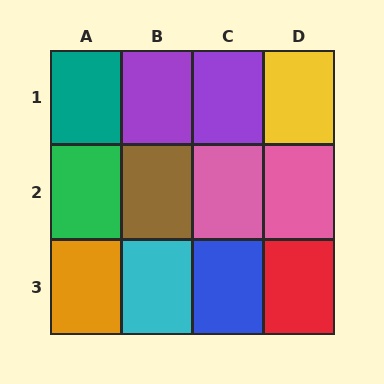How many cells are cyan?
1 cell is cyan.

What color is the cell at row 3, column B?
Cyan.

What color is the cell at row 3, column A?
Orange.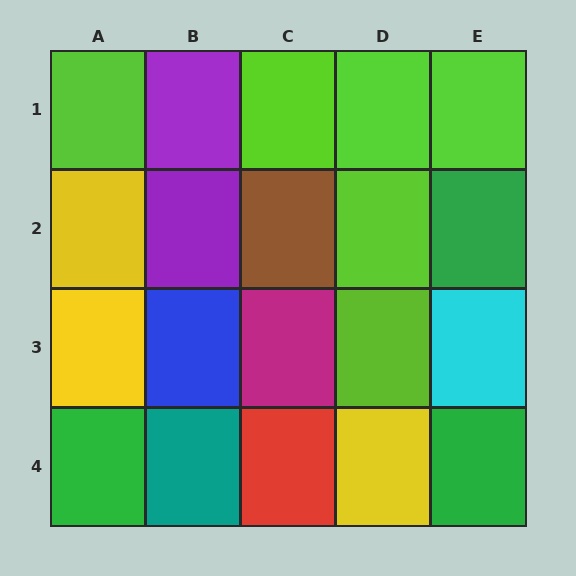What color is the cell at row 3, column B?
Blue.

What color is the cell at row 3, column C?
Magenta.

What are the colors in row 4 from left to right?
Green, teal, red, yellow, green.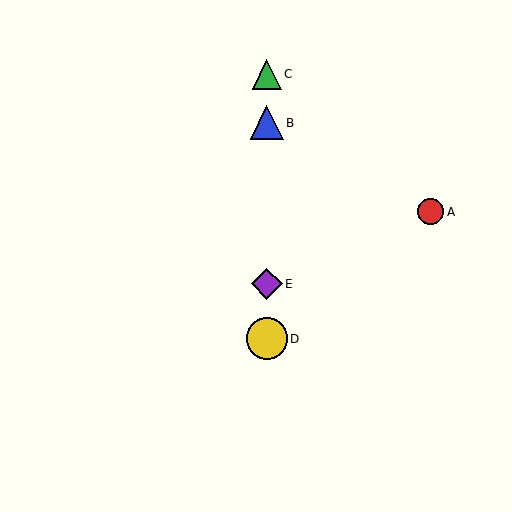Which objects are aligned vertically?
Objects B, C, D, E are aligned vertically.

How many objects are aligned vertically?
4 objects (B, C, D, E) are aligned vertically.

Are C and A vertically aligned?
No, C is at x≈267 and A is at x≈431.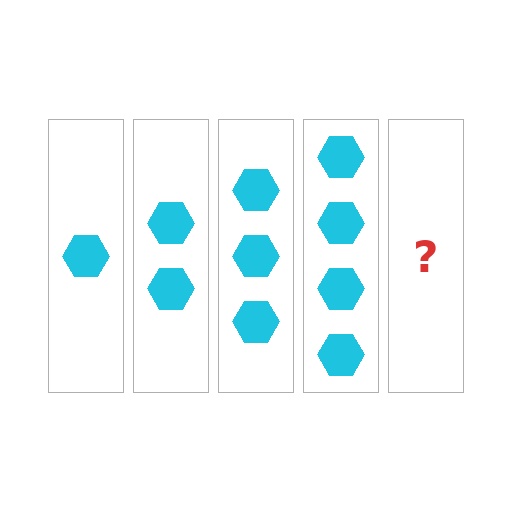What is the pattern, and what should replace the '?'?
The pattern is that each step adds one more hexagon. The '?' should be 5 hexagons.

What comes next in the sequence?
The next element should be 5 hexagons.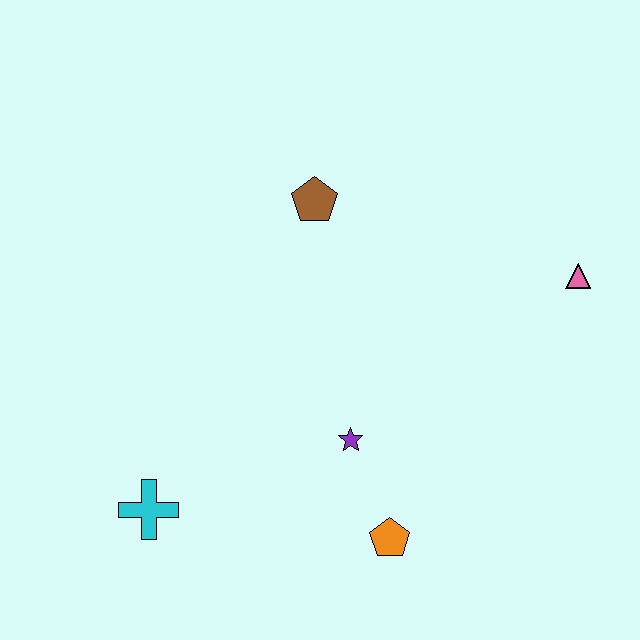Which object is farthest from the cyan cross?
The pink triangle is farthest from the cyan cross.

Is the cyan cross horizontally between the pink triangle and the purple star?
No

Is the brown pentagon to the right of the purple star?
No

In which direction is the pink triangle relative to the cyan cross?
The pink triangle is to the right of the cyan cross.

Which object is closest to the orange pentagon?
The purple star is closest to the orange pentagon.